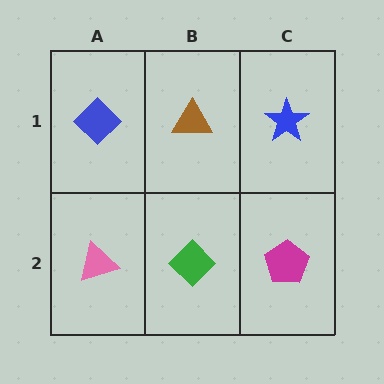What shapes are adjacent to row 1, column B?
A green diamond (row 2, column B), a blue diamond (row 1, column A), a blue star (row 1, column C).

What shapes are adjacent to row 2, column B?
A brown triangle (row 1, column B), a pink triangle (row 2, column A), a magenta pentagon (row 2, column C).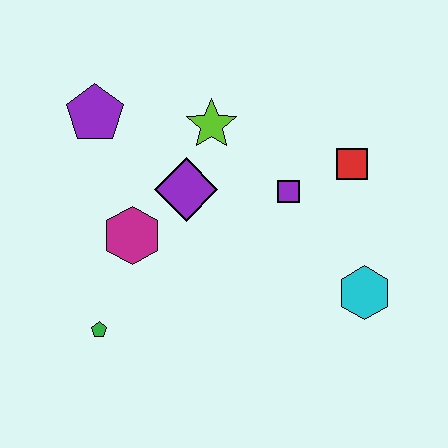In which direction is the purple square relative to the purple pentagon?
The purple square is to the right of the purple pentagon.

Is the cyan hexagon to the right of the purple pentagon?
Yes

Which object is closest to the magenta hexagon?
The purple diamond is closest to the magenta hexagon.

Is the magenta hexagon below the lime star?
Yes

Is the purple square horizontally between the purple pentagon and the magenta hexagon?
No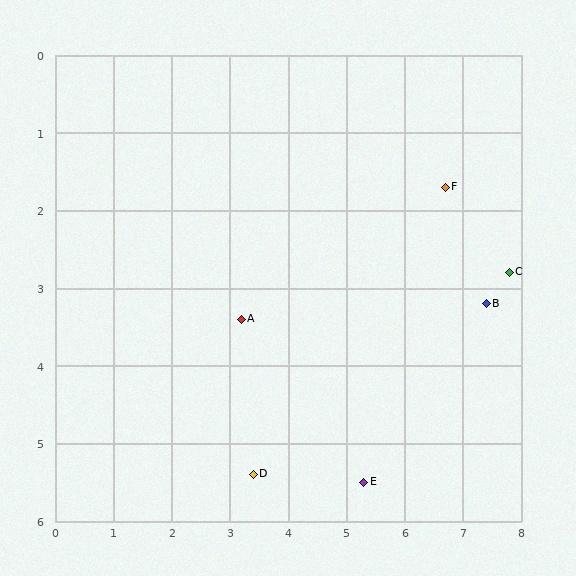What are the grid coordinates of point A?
Point A is at approximately (3.2, 3.4).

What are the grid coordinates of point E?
Point E is at approximately (5.3, 5.5).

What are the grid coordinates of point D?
Point D is at approximately (3.4, 5.4).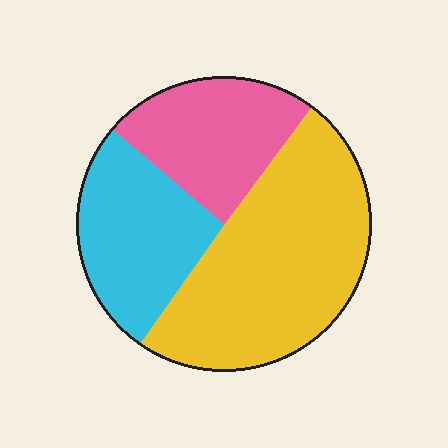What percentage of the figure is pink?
Pink covers roughly 25% of the figure.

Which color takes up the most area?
Yellow, at roughly 50%.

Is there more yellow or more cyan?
Yellow.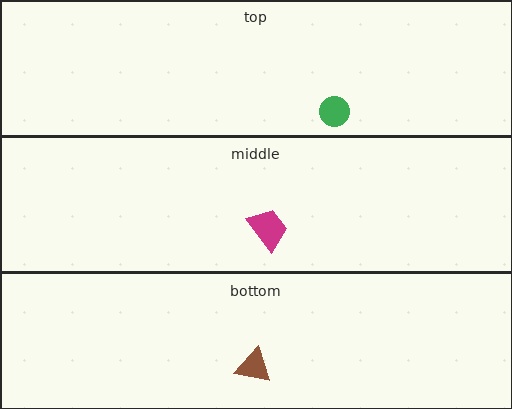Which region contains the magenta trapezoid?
The middle region.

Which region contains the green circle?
The top region.